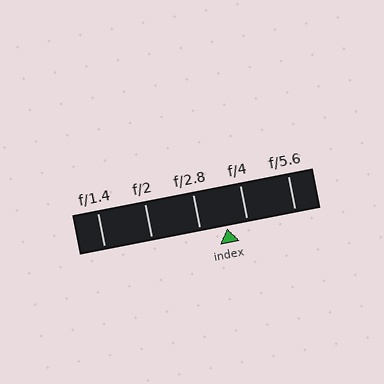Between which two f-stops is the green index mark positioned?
The index mark is between f/2.8 and f/4.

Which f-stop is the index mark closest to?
The index mark is closest to f/4.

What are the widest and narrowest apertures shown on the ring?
The widest aperture shown is f/1.4 and the narrowest is f/5.6.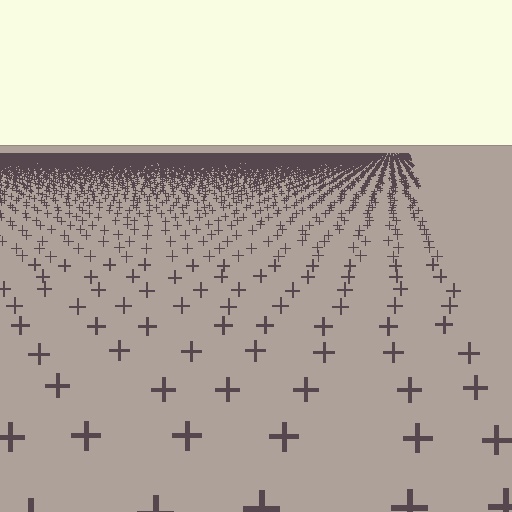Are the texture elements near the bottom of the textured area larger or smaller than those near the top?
Larger. Near the bottom, elements are closer to the viewer and appear at a bigger on-screen size.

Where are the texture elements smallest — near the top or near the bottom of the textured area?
Near the top.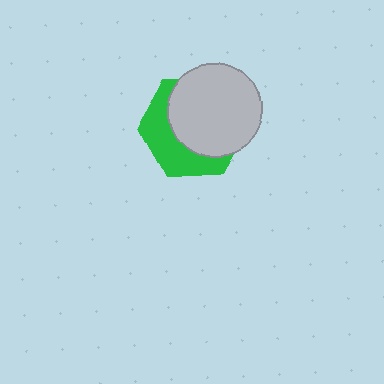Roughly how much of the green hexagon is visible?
A small part of it is visible (roughly 40%).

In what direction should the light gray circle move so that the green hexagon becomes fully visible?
The light gray circle should move toward the upper-right. That is the shortest direction to clear the overlap and leave the green hexagon fully visible.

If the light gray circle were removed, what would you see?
You would see the complete green hexagon.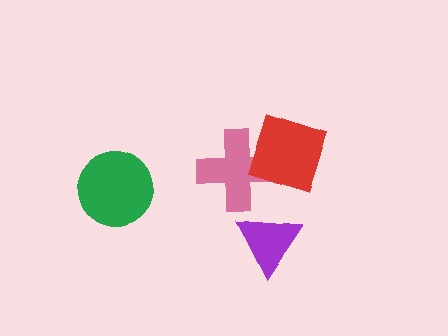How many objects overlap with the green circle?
0 objects overlap with the green circle.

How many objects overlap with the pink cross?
1 object overlaps with the pink cross.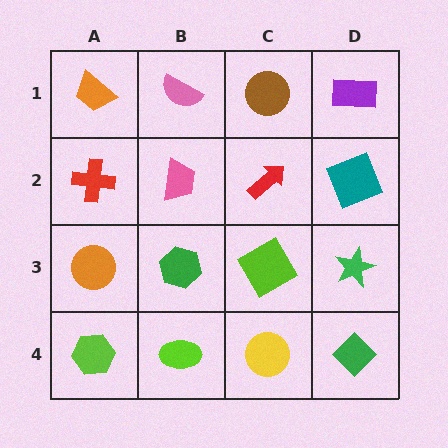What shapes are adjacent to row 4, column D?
A green star (row 3, column D), a yellow circle (row 4, column C).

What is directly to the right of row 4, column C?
A green diamond.